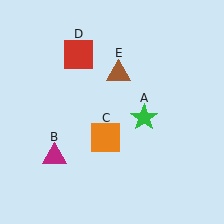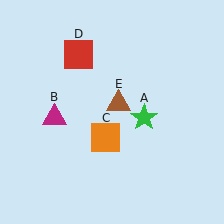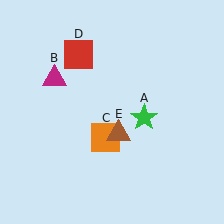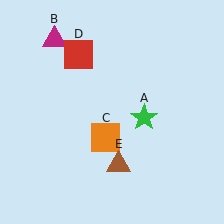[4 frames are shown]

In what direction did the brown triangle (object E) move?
The brown triangle (object E) moved down.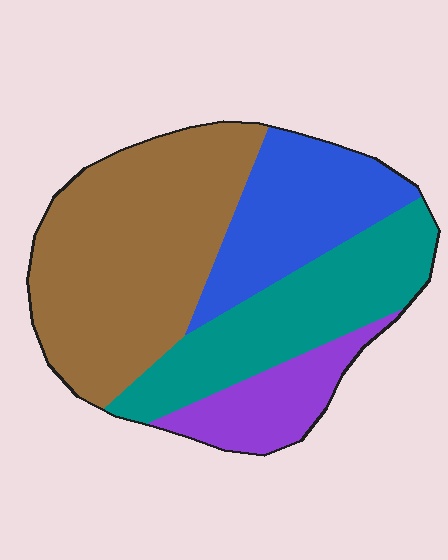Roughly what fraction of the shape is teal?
Teal covers around 25% of the shape.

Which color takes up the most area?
Brown, at roughly 40%.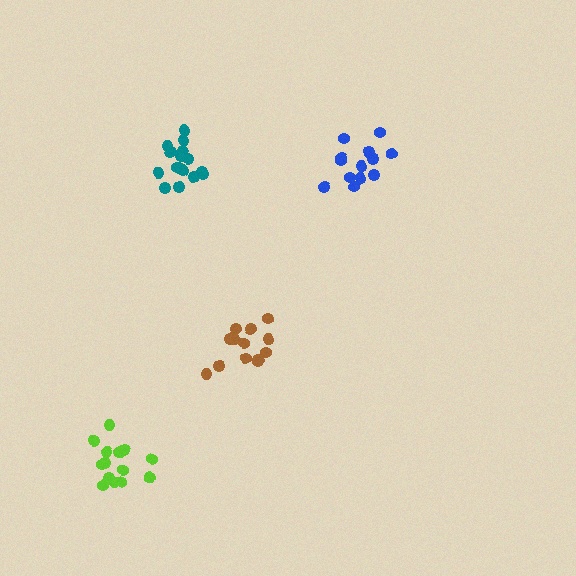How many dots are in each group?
Group 1: 13 dots, Group 2: 17 dots, Group 3: 14 dots, Group 4: 13 dots (57 total).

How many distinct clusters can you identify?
There are 4 distinct clusters.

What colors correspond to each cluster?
The clusters are colored: blue, teal, lime, brown.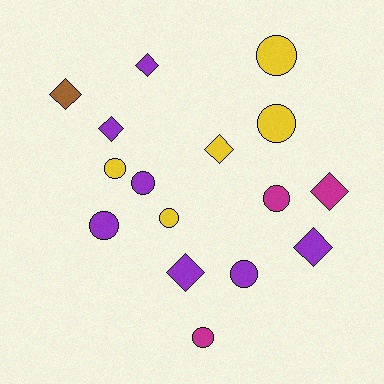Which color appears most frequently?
Purple, with 7 objects.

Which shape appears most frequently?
Circle, with 9 objects.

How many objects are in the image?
There are 16 objects.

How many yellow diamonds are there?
There is 1 yellow diamond.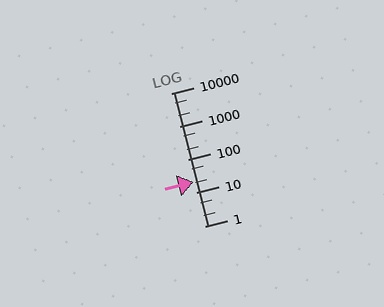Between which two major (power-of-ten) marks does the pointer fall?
The pointer is between 10 and 100.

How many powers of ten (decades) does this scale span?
The scale spans 4 decades, from 1 to 10000.